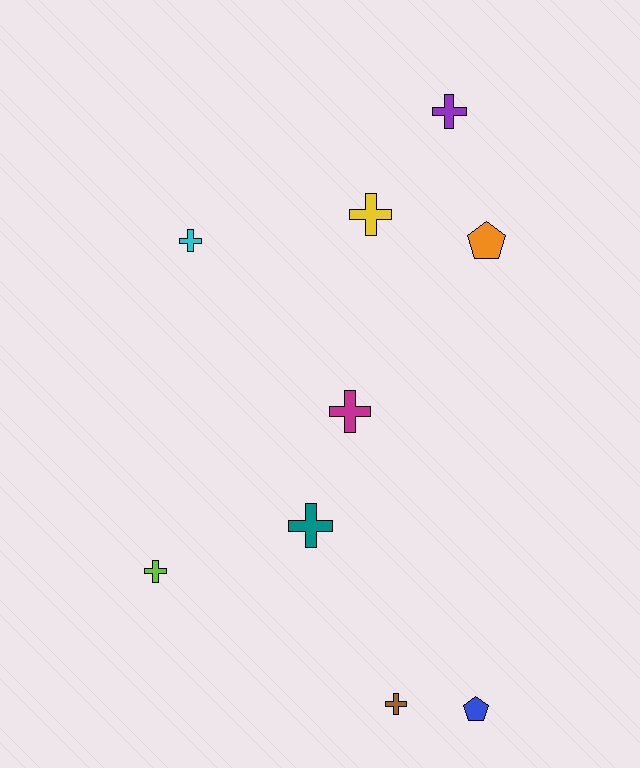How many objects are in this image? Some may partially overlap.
There are 9 objects.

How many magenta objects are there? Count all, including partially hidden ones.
There is 1 magenta object.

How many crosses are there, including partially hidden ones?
There are 7 crosses.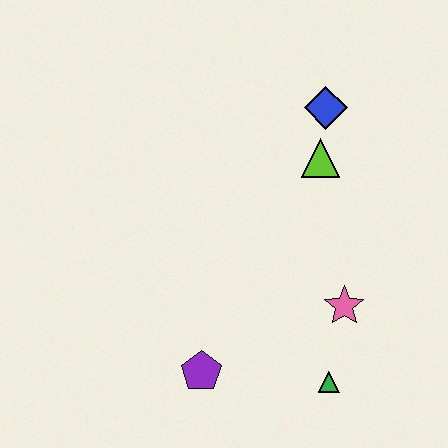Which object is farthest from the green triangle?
The blue diamond is farthest from the green triangle.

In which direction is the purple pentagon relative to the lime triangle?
The purple pentagon is below the lime triangle.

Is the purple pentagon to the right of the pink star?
No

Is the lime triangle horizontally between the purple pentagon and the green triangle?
Yes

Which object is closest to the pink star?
The green triangle is closest to the pink star.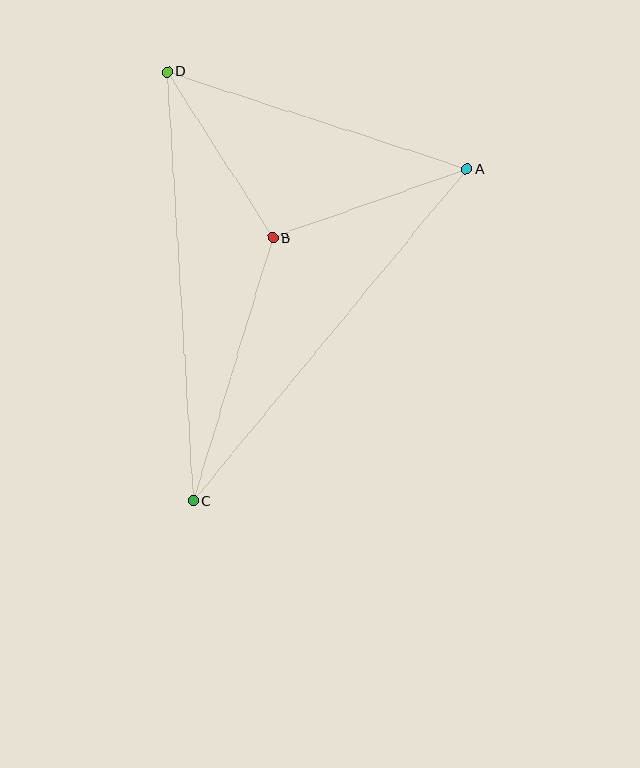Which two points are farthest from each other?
Points A and C are farthest from each other.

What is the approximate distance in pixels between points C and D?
The distance between C and D is approximately 430 pixels.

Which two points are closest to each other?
Points B and D are closest to each other.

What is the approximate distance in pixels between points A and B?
The distance between A and B is approximately 206 pixels.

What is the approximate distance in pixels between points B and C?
The distance between B and C is approximately 275 pixels.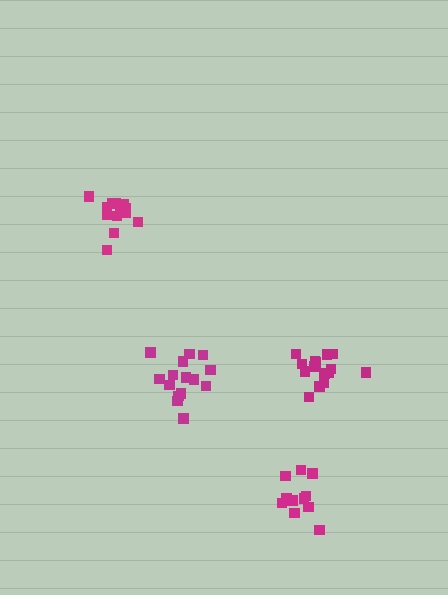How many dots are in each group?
Group 1: 15 dots, Group 2: 13 dots, Group 3: 15 dots, Group 4: 12 dots (55 total).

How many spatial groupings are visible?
There are 4 spatial groupings.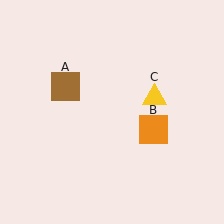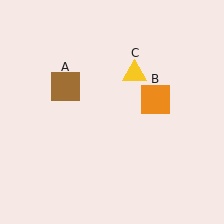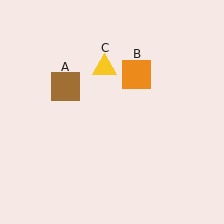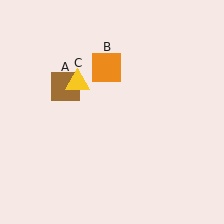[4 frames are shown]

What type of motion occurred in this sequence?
The orange square (object B), yellow triangle (object C) rotated counterclockwise around the center of the scene.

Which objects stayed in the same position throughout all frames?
Brown square (object A) remained stationary.